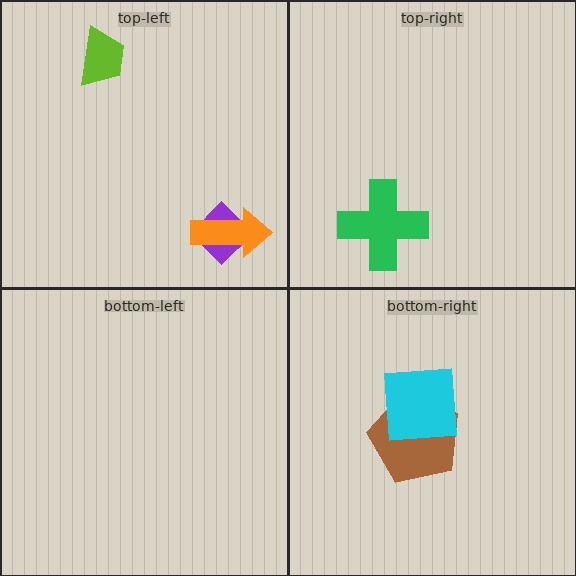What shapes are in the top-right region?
The green cross.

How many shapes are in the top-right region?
1.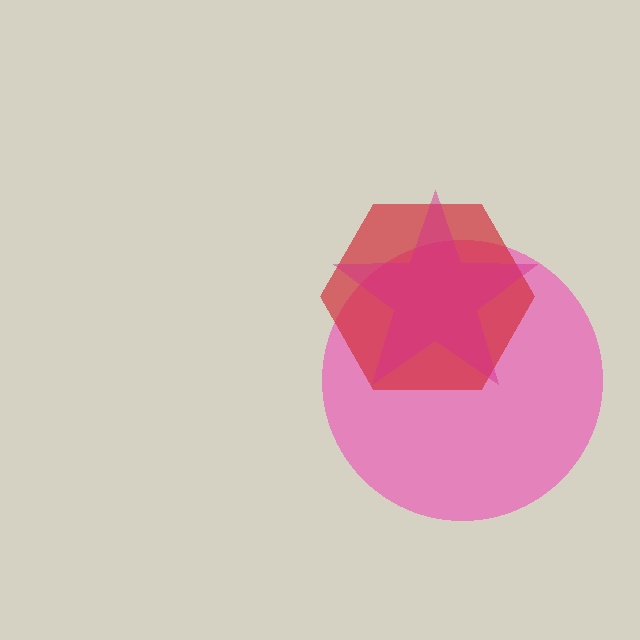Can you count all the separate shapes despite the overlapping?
Yes, there are 3 separate shapes.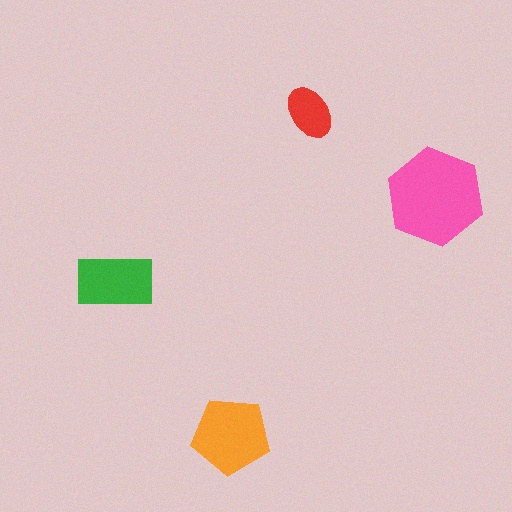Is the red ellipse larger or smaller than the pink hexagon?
Smaller.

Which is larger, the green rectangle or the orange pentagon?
The orange pentagon.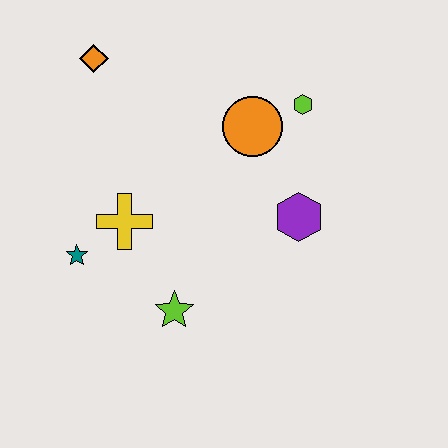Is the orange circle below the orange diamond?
Yes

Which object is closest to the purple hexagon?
The orange circle is closest to the purple hexagon.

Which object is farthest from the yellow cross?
The lime hexagon is farthest from the yellow cross.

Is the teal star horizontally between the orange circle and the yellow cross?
No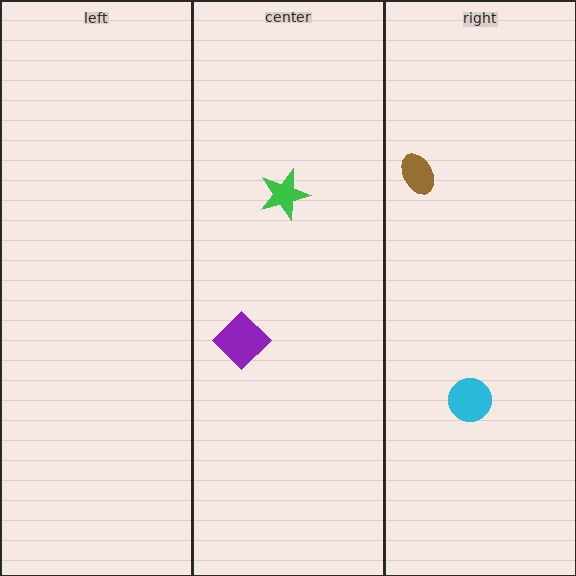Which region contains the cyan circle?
The right region.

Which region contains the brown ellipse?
The right region.